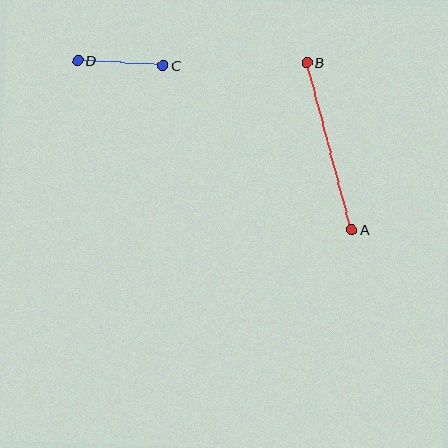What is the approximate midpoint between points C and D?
The midpoint is at approximately (120, 63) pixels.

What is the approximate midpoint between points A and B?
The midpoint is at approximately (329, 146) pixels.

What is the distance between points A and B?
The distance is approximately 173 pixels.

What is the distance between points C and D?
The distance is approximately 85 pixels.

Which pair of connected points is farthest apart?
Points A and B are farthest apart.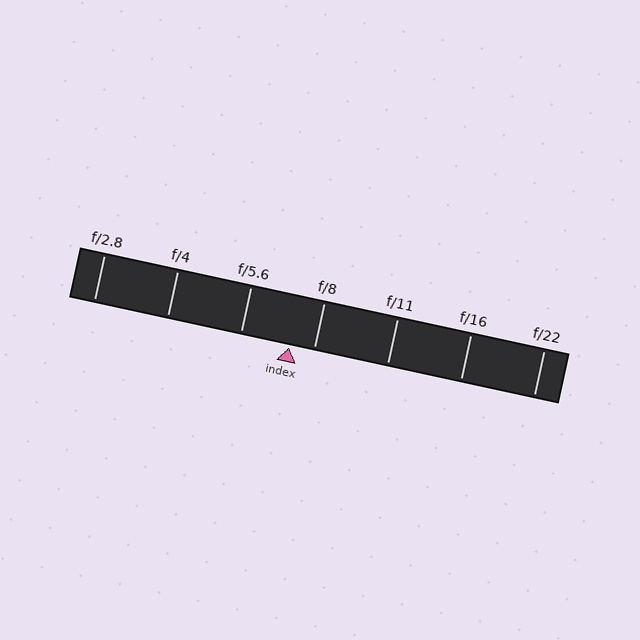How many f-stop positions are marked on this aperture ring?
There are 7 f-stop positions marked.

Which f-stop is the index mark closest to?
The index mark is closest to f/8.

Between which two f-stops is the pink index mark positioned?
The index mark is between f/5.6 and f/8.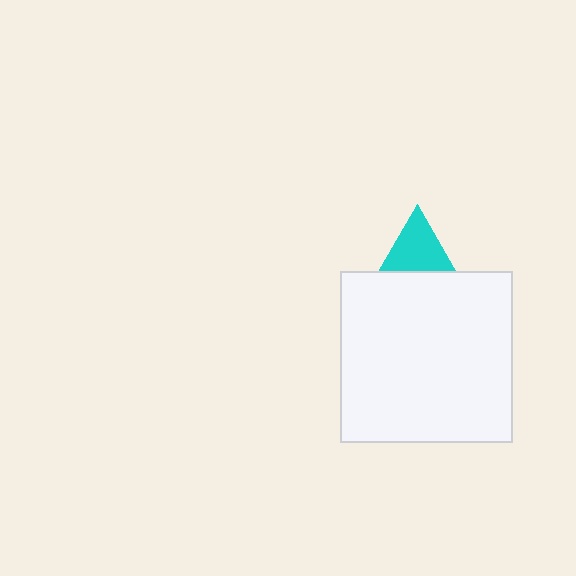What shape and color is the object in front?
The object in front is a white square.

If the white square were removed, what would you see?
You would see the complete cyan triangle.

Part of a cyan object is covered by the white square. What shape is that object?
It is a triangle.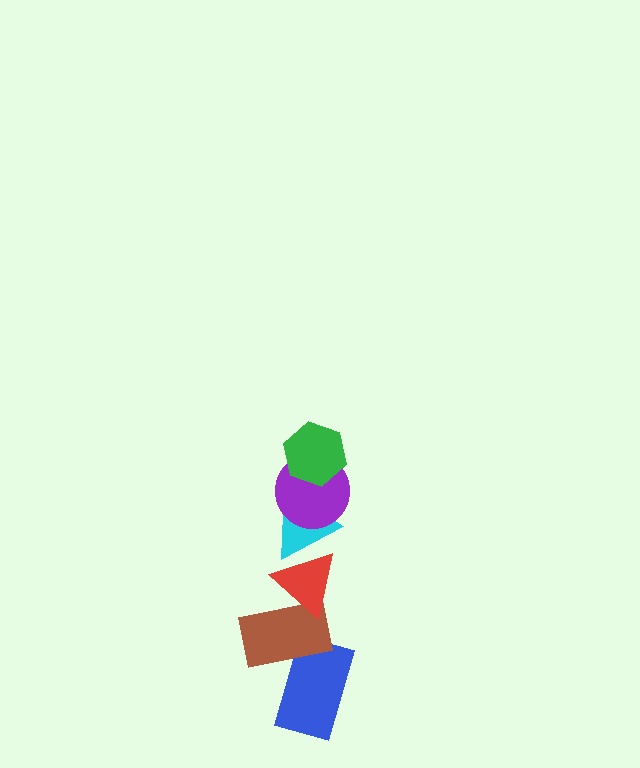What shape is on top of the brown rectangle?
The red triangle is on top of the brown rectangle.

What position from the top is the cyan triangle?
The cyan triangle is 3rd from the top.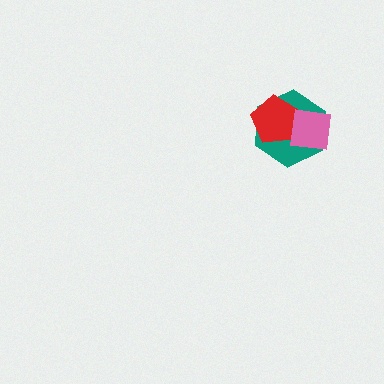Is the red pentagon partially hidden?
Yes, it is partially covered by another shape.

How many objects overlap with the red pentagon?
2 objects overlap with the red pentagon.